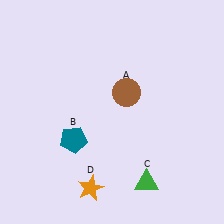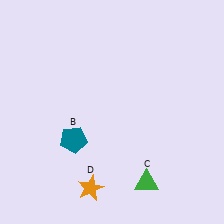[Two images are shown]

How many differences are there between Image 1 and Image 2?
There is 1 difference between the two images.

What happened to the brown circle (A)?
The brown circle (A) was removed in Image 2. It was in the top-right area of Image 1.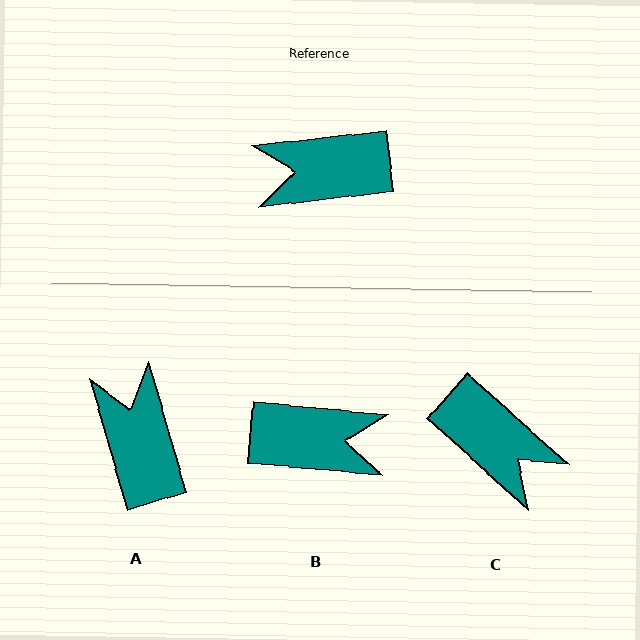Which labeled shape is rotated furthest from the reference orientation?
B, about 168 degrees away.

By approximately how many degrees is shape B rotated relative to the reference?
Approximately 168 degrees counter-clockwise.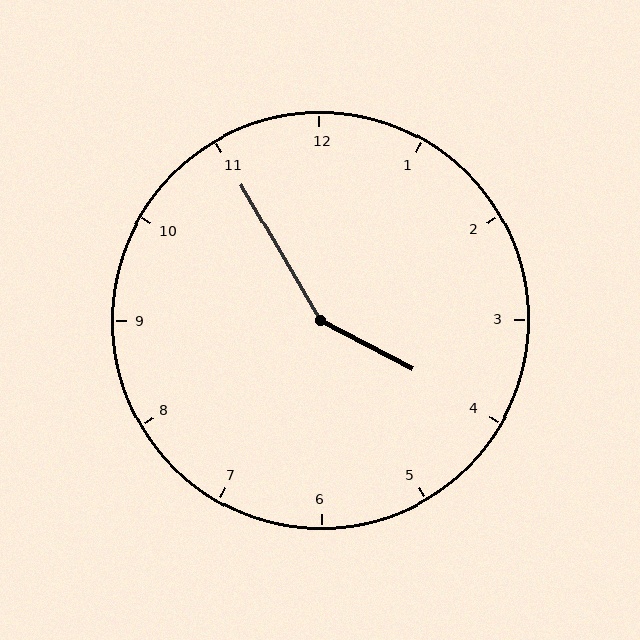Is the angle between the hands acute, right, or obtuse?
It is obtuse.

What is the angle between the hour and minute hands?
Approximately 148 degrees.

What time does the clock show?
3:55.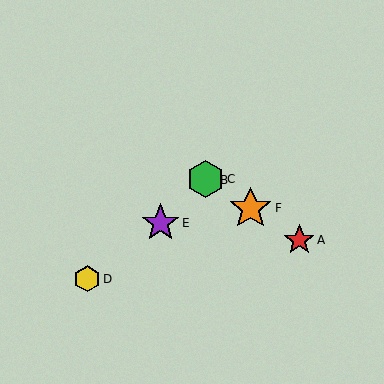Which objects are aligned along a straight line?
Objects A, B, C, F are aligned along a straight line.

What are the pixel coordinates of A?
Object A is at (299, 240).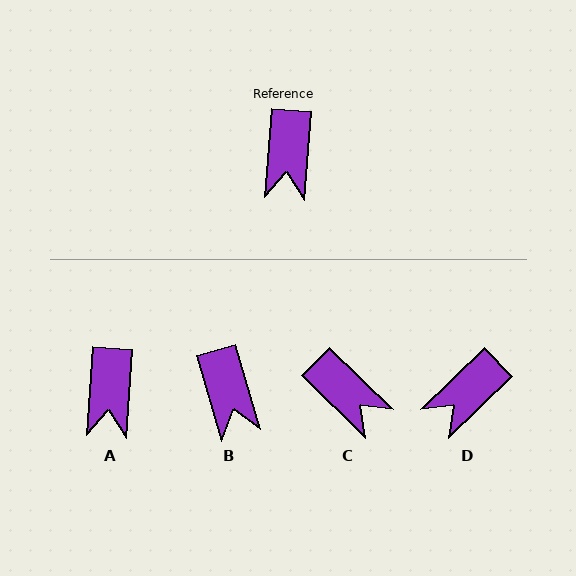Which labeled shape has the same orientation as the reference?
A.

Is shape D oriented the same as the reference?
No, it is off by about 42 degrees.